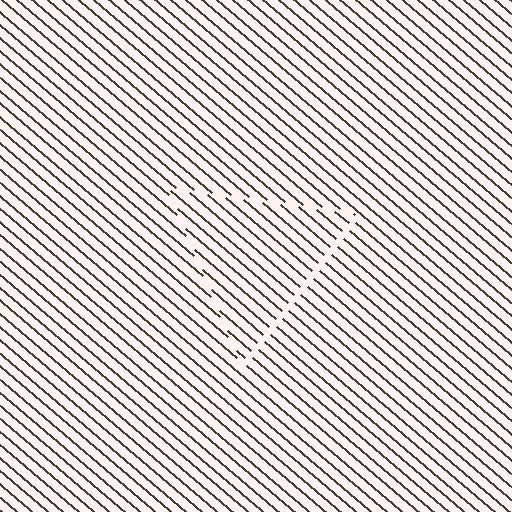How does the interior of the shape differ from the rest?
The interior of the shape contains the same grating, shifted by half a period — the contour is defined by the phase discontinuity where line-ends from the inner and outer gratings abut.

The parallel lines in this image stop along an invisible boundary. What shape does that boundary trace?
An illusory triangle. The interior of the shape contains the same grating, shifted by half a period — the contour is defined by the phase discontinuity where line-ends from the inner and outer gratings abut.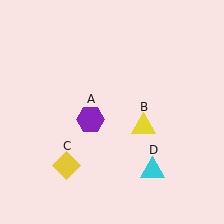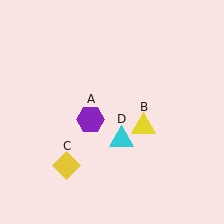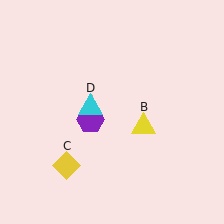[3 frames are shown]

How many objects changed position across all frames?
1 object changed position: cyan triangle (object D).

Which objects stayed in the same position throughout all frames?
Purple hexagon (object A) and yellow triangle (object B) and yellow diamond (object C) remained stationary.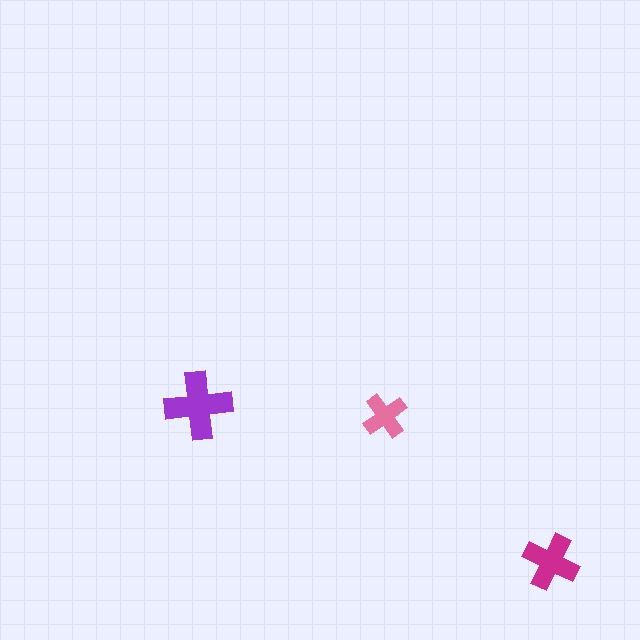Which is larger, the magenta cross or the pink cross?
The magenta one.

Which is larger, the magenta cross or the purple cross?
The purple one.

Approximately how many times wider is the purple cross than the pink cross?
About 1.5 times wider.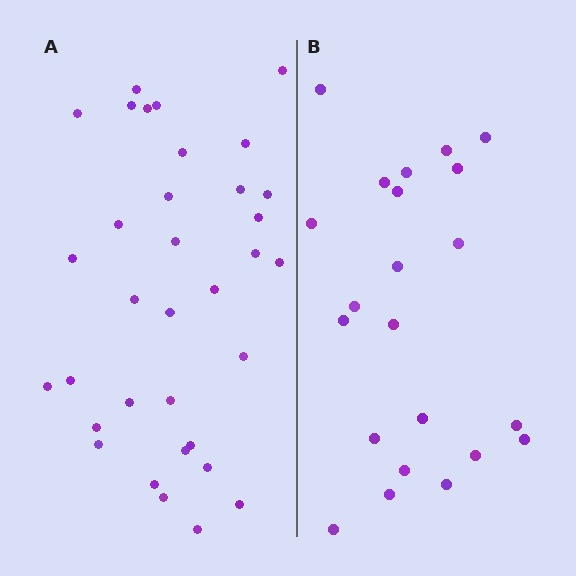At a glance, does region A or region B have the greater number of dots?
Region A (the left region) has more dots.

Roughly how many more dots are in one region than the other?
Region A has roughly 12 or so more dots than region B.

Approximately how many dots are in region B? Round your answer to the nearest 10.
About 20 dots. (The exact count is 22, which rounds to 20.)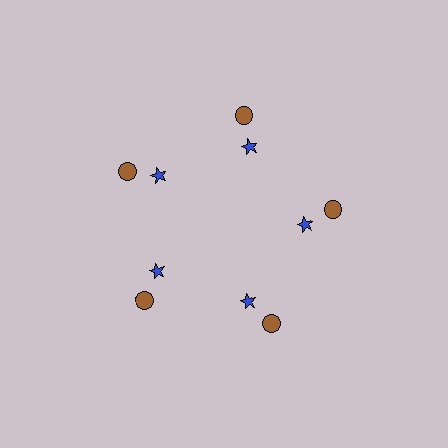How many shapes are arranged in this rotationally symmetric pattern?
There are 10 shapes, arranged in 5 groups of 2.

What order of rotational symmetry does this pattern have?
This pattern has 5-fold rotational symmetry.